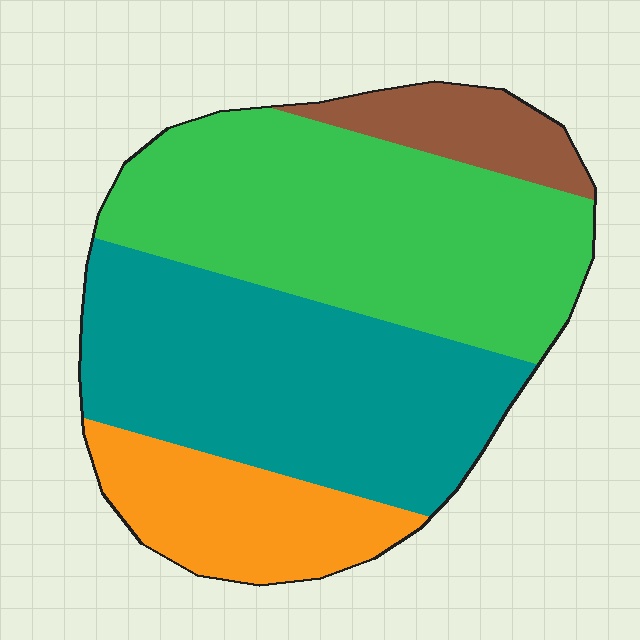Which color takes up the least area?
Brown, at roughly 10%.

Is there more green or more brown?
Green.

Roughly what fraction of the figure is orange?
Orange takes up less than a sixth of the figure.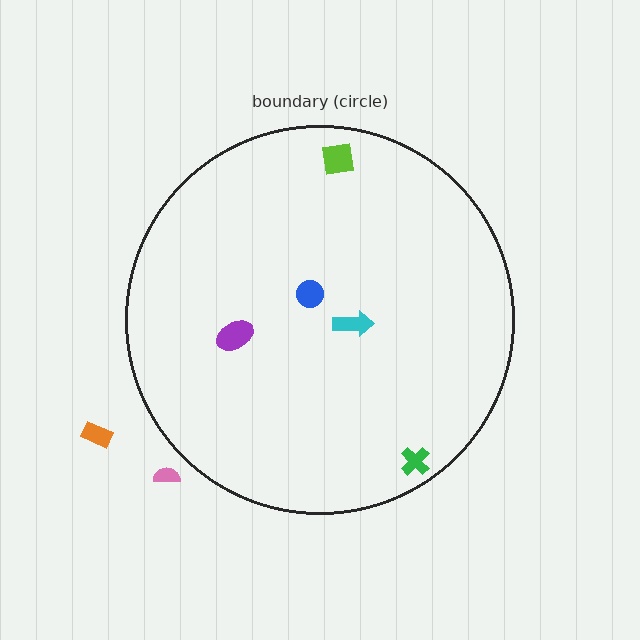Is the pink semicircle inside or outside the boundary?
Outside.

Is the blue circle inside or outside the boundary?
Inside.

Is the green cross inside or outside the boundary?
Inside.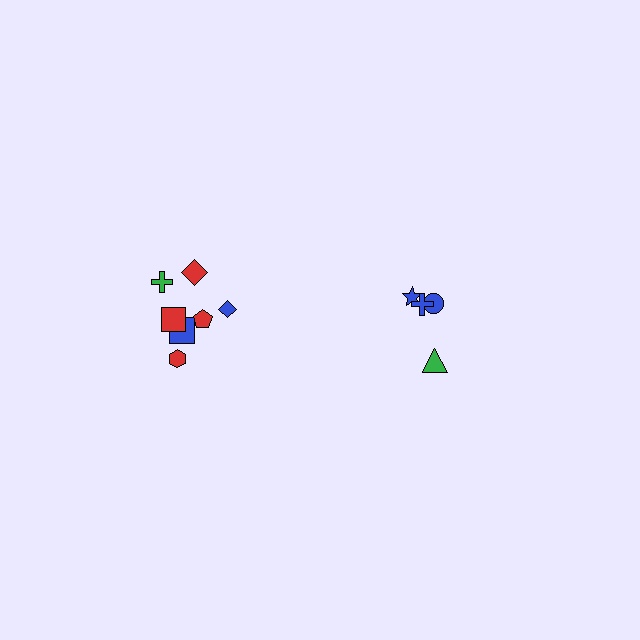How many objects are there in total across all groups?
There are 11 objects.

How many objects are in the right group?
There are 4 objects.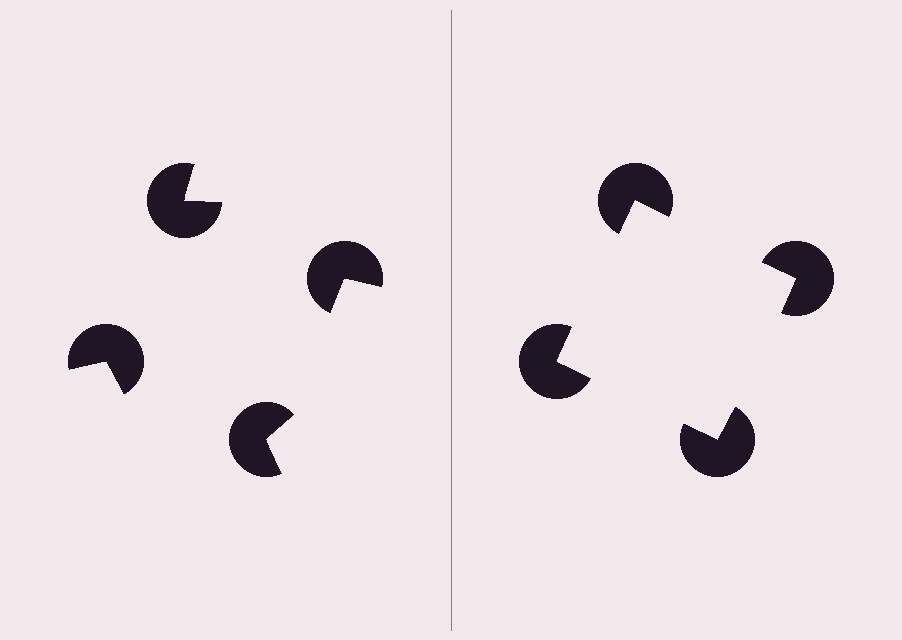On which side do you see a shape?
An illusory square appears on the right side. On the left side the wedge cuts are rotated, so no coherent shape forms.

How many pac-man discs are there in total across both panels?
8 — 4 on each side.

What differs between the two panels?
The pac-man discs are positioned identically on both sides; only the wedge orientations differ. On the right they align to a square; on the left they are misaligned.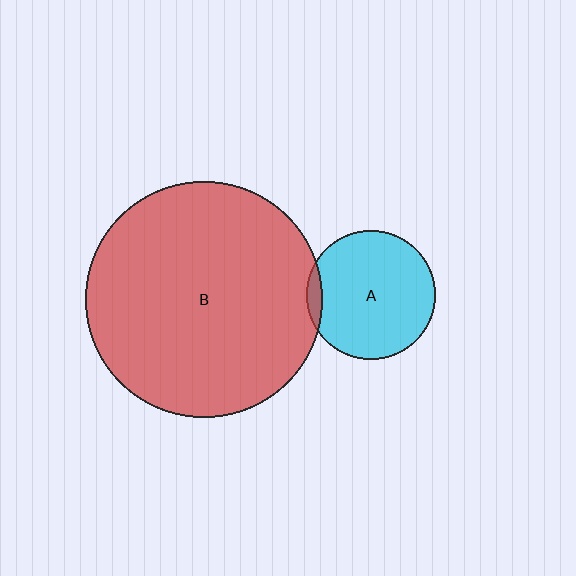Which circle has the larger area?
Circle B (red).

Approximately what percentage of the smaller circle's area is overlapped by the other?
Approximately 5%.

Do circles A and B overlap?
Yes.